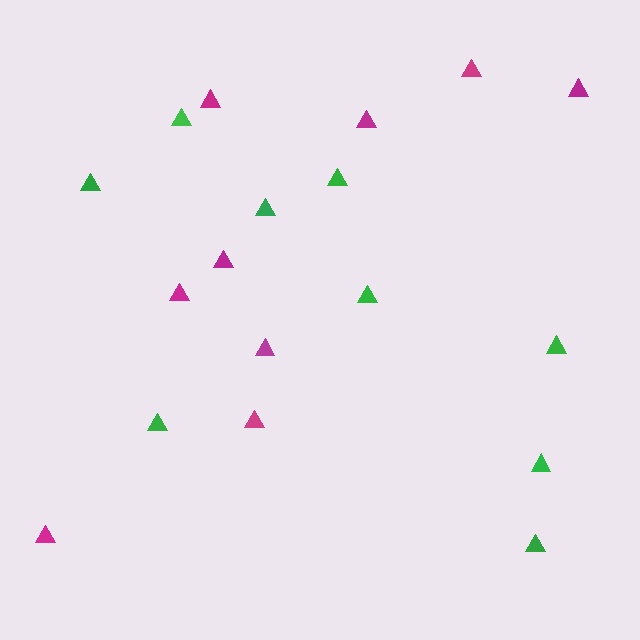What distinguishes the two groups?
There are 2 groups: one group of magenta triangles (9) and one group of green triangles (9).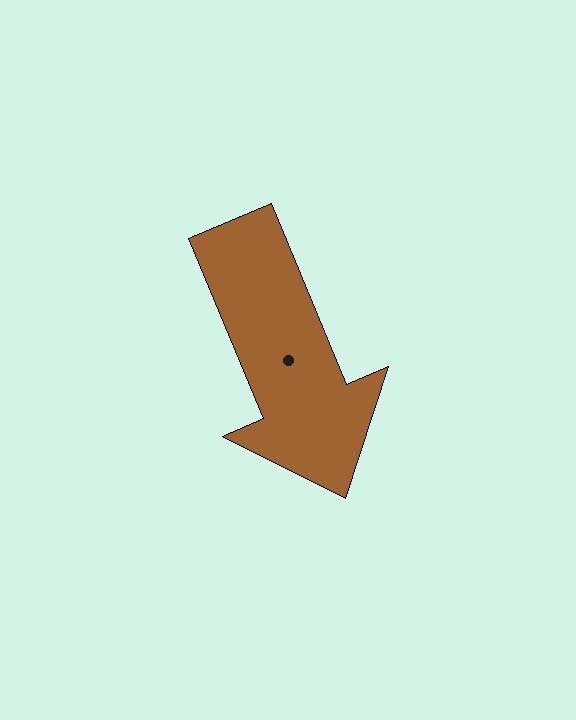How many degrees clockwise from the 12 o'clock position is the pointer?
Approximately 157 degrees.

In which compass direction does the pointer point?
Southeast.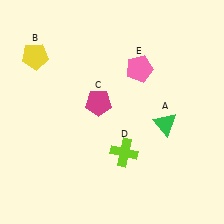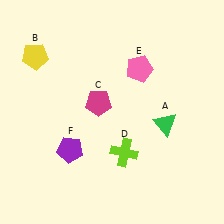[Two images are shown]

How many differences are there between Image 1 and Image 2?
There is 1 difference between the two images.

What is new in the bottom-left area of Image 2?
A purple pentagon (F) was added in the bottom-left area of Image 2.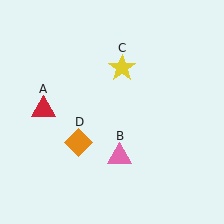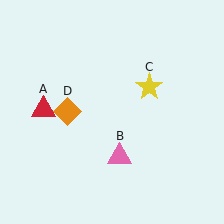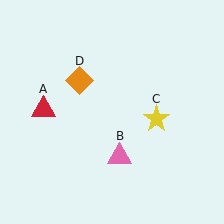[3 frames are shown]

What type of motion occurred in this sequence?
The yellow star (object C), orange diamond (object D) rotated clockwise around the center of the scene.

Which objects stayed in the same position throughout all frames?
Red triangle (object A) and pink triangle (object B) remained stationary.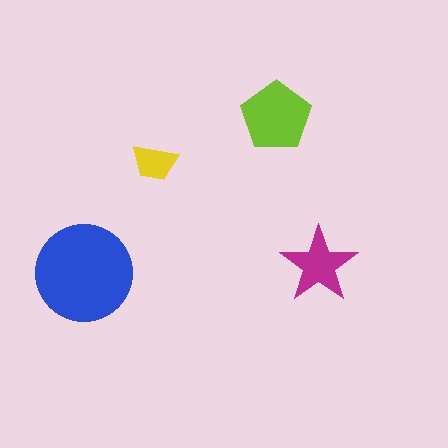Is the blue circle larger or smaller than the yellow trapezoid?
Larger.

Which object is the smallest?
The yellow trapezoid.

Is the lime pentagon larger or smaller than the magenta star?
Larger.